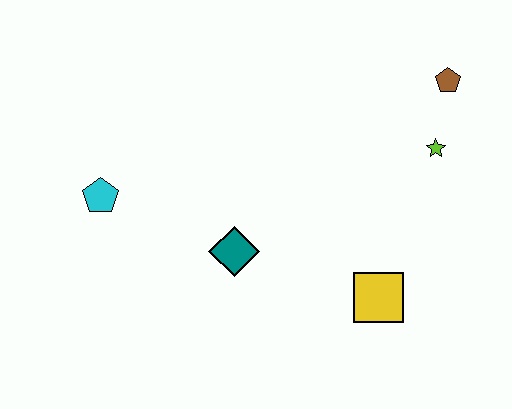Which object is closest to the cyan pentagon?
The teal diamond is closest to the cyan pentagon.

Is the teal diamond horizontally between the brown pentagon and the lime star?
No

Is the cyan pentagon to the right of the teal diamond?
No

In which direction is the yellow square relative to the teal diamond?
The yellow square is to the right of the teal diamond.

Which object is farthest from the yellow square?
The cyan pentagon is farthest from the yellow square.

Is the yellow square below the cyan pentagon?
Yes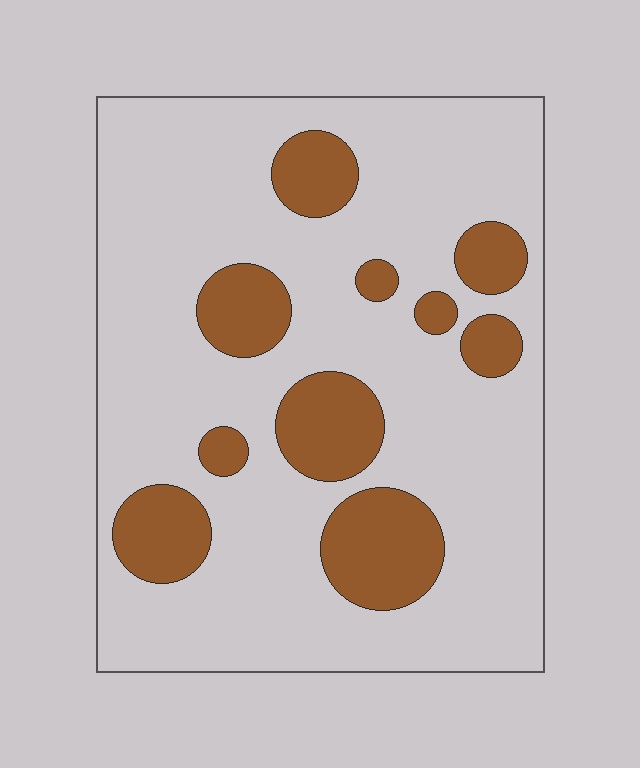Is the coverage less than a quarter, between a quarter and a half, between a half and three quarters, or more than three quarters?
Less than a quarter.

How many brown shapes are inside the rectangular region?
10.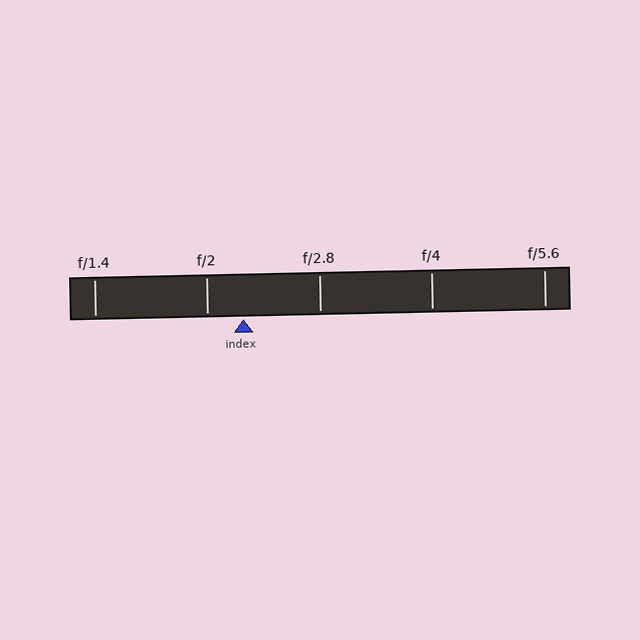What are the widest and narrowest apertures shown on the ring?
The widest aperture shown is f/1.4 and the narrowest is f/5.6.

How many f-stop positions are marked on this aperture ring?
There are 5 f-stop positions marked.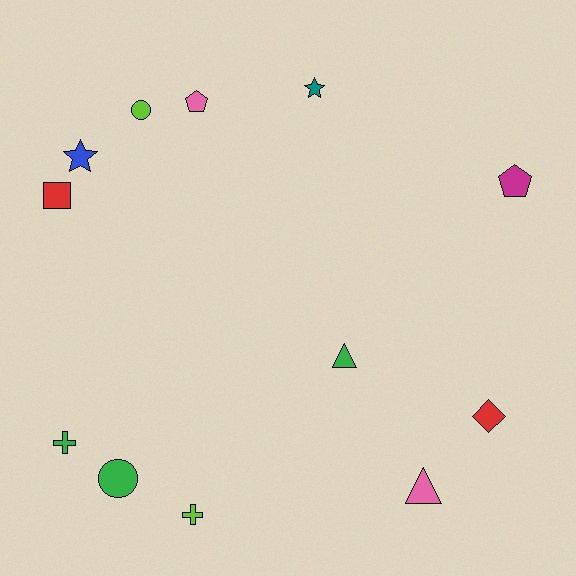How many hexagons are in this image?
There are no hexagons.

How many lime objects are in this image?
There are 2 lime objects.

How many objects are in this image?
There are 12 objects.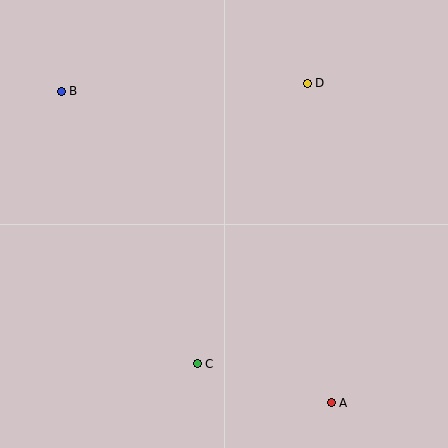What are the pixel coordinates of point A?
Point A is at (331, 403).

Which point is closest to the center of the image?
Point C at (197, 364) is closest to the center.